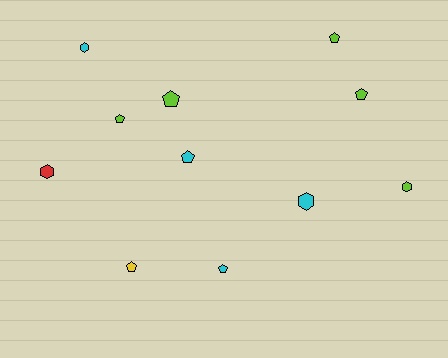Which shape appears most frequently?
Pentagon, with 7 objects.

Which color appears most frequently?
Lime, with 5 objects.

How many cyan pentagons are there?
There are 2 cyan pentagons.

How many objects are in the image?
There are 11 objects.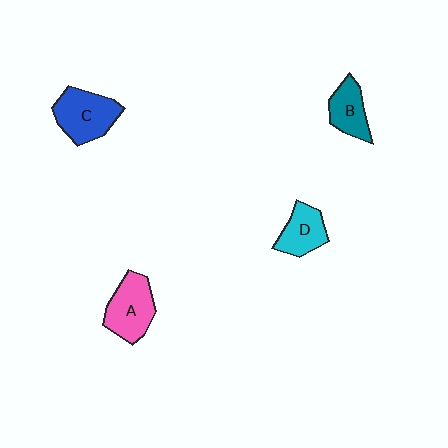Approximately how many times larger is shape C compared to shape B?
Approximately 1.5 times.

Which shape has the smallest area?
Shape B (teal).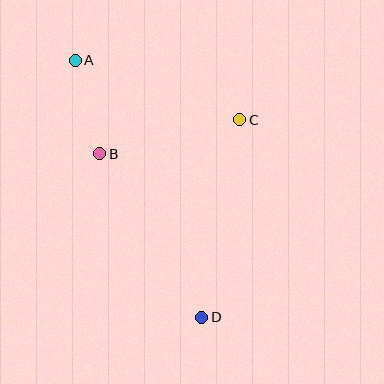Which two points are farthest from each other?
Points A and D are farthest from each other.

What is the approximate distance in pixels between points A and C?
The distance between A and C is approximately 175 pixels.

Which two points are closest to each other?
Points A and B are closest to each other.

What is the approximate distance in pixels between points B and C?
The distance between B and C is approximately 144 pixels.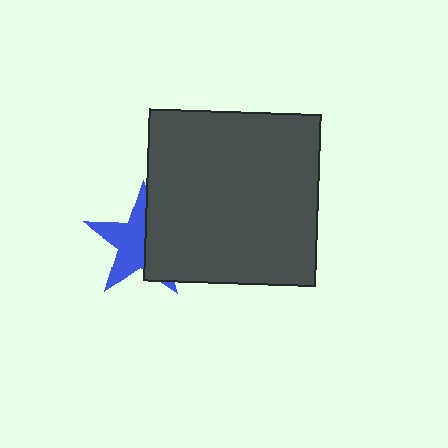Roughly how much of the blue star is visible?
About half of it is visible (roughly 57%).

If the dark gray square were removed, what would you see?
You would see the complete blue star.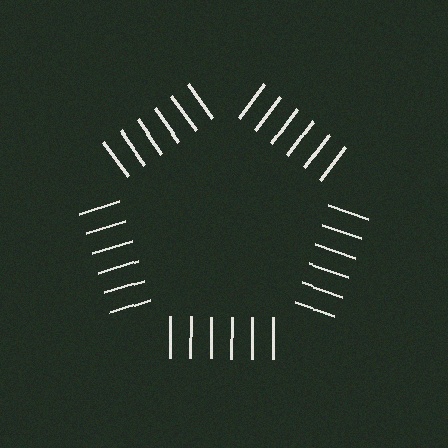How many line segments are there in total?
30 — 6 along each of the 5 edges.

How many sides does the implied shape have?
5 sides — the line-ends trace a pentagon.